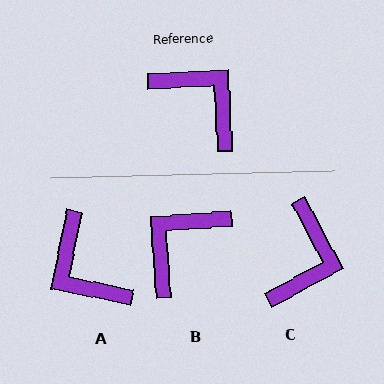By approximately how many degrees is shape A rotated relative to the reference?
Approximately 165 degrees counter-clockwise.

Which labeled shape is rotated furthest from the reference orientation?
A, about 165 degrees away.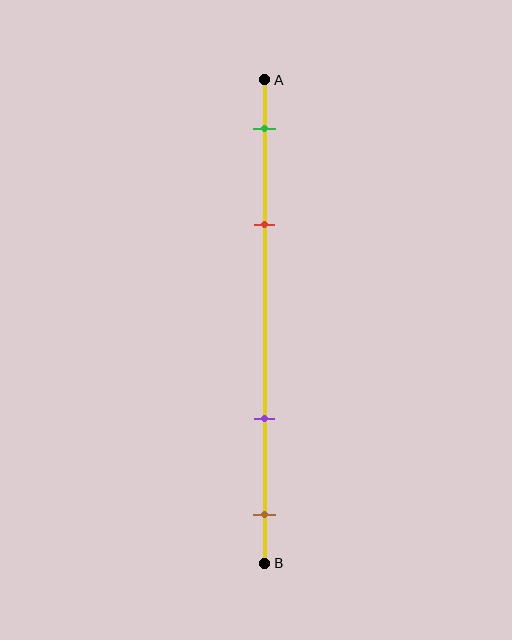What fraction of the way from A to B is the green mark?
The green mark is approximately 10% (0.1) of the way from A to B.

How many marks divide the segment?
There are 4 marks dividing the segment.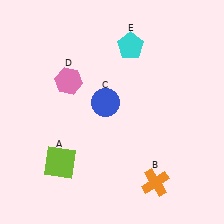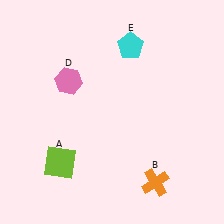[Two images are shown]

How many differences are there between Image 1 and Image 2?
There is 1 difference between the two images.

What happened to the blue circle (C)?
The blue circle (C) was removed in Image 2. It was in the top-left area of Image 1.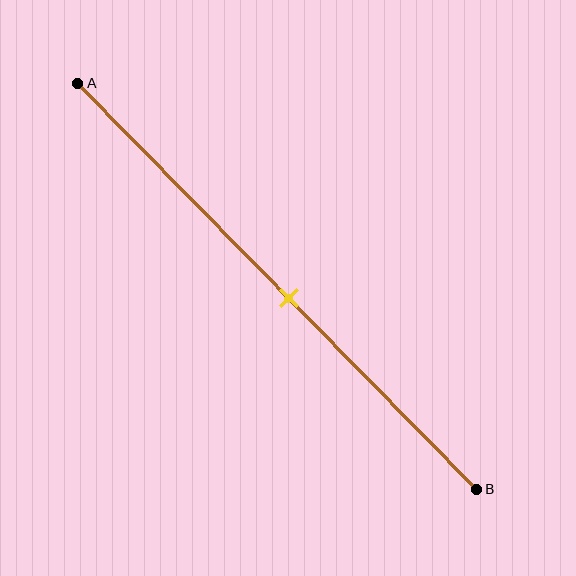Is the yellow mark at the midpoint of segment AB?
Yes, the mark is approximately at the midpoint.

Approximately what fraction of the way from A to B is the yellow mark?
The yellow mark is approximately 55% of the way from A to B.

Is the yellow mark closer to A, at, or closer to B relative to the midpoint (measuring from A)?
The yellow mark is approximately at the midpoint of segment AB.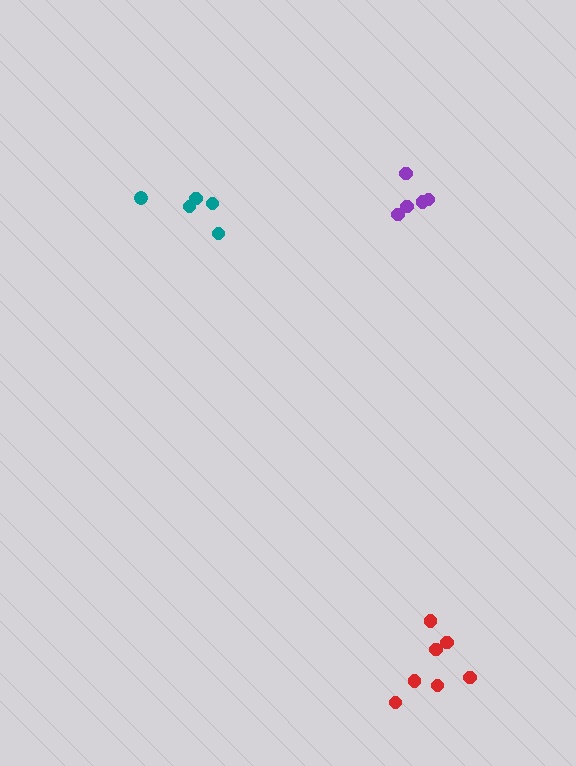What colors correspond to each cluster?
The clusters are colored: red, purple, teal.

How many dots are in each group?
Group 1: 7 dots, Group 2: 5 dots, Group 3: 5 dots (17 total).